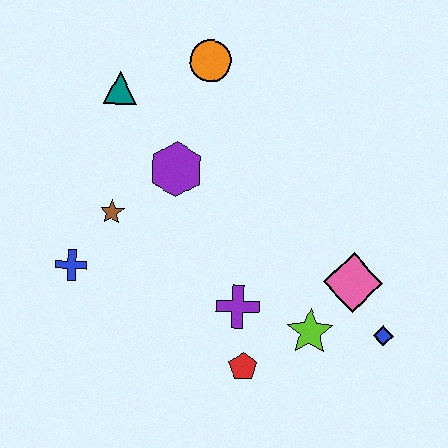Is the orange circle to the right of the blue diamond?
No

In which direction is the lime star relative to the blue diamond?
The lime star is to the left of the blue diamond.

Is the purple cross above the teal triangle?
No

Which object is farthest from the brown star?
The blue diamond is farthest from the brown star.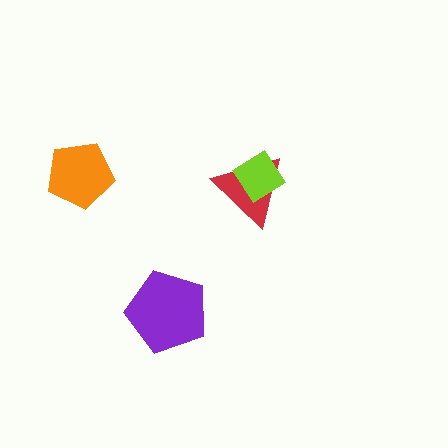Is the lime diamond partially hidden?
No, no other shape covers it.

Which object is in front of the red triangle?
The lime diamond is in front of the red triangle.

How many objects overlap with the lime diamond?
1 object overlaps with the lime diamond.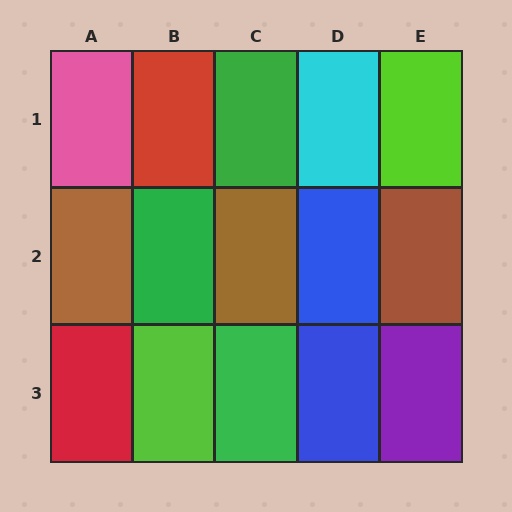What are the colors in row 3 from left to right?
Red, lime, green, blue, purple.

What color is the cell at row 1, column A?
Pink.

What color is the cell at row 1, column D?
Cyan.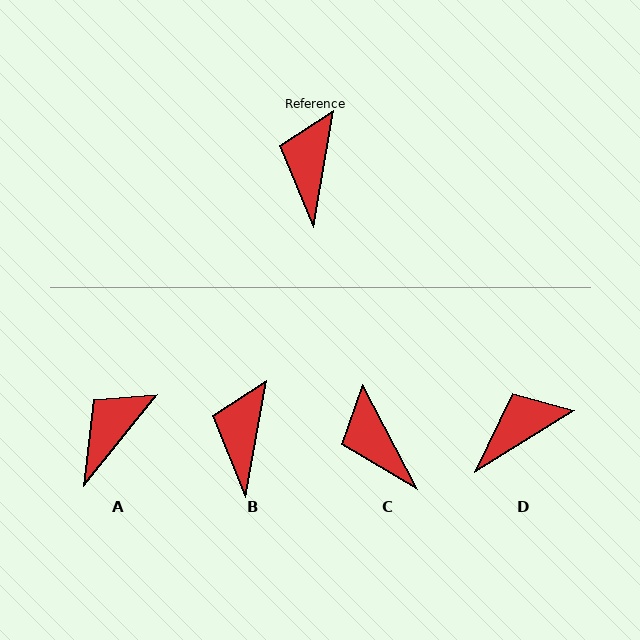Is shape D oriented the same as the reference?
No, it is off by about 48 degrees.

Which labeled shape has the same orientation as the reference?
B.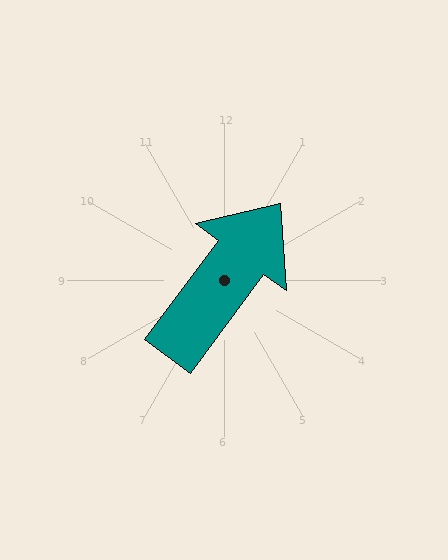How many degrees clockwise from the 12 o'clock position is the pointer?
Approximately 36 degrees.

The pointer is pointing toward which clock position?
Roughly 1 o'clock.